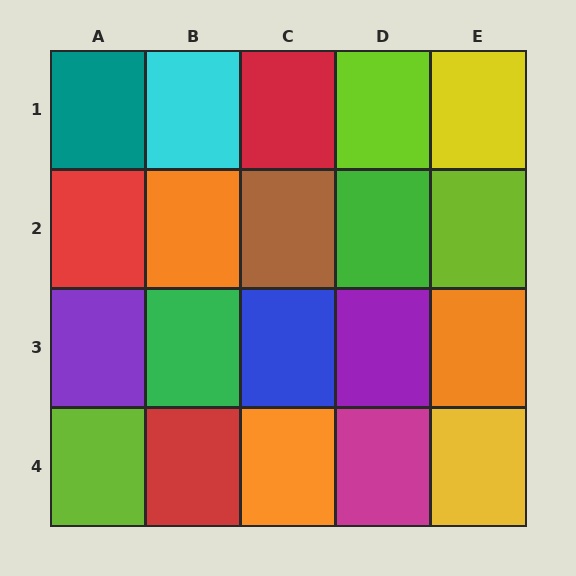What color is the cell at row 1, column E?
Yellow.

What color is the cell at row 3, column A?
Purple.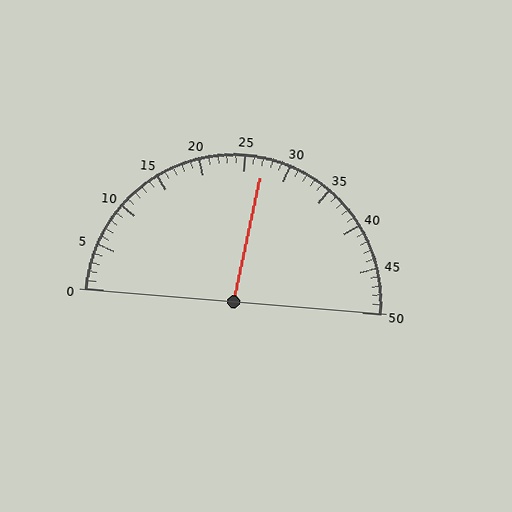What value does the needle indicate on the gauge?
The needle indicates approximately 27.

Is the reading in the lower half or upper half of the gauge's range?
The reading is in the upper half of the range (0 to 50).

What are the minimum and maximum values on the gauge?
The gauge ranges from 0 to 50.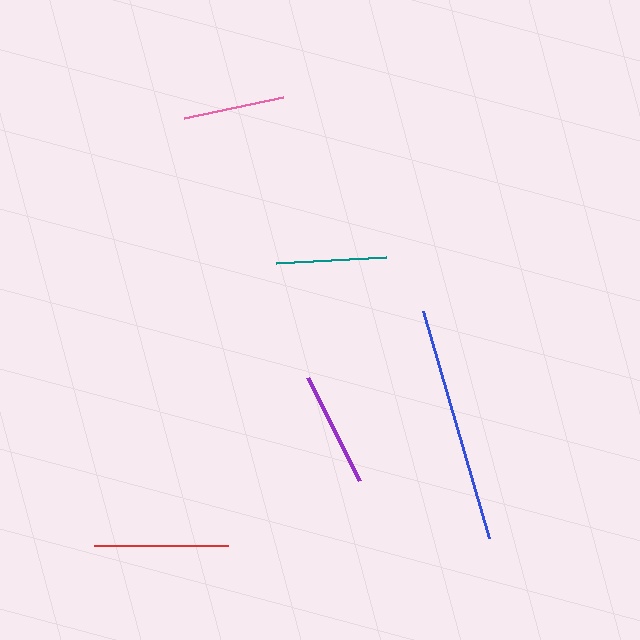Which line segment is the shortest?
The pink line is the shortest at approximately 102 pixels.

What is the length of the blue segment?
The blue segment is approximately 237 pixels long.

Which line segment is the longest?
The blue line is the longest at approximately 237 pixels.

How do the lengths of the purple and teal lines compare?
The purple and teal lines are approximately the same length.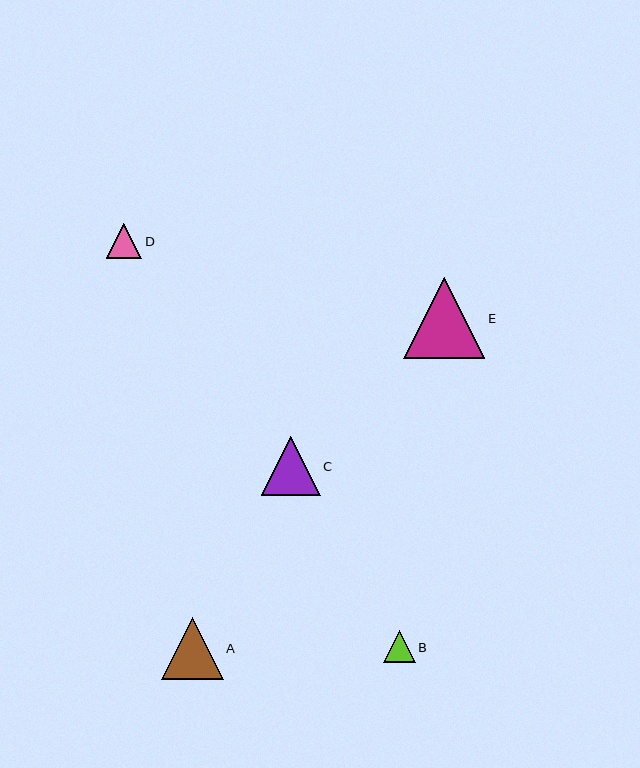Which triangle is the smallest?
Triangle B is the smallest with a size of approximately 31 pixels.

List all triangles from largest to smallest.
From largest to smallest: E, A, C, D, B.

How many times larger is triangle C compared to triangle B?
Triangle C is approximately 1.9 times the size of triangle B.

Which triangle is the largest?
Triangle E is the largest with a size of approximately 81 pixels.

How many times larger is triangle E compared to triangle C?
Triangle E is approximately 1.4 times the size of triangle C.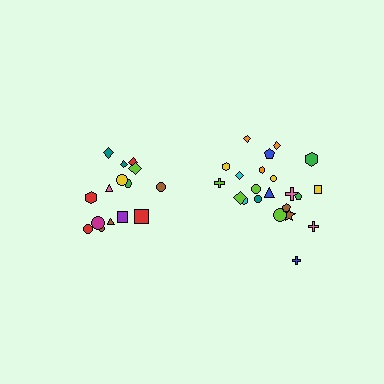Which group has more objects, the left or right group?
The right group.